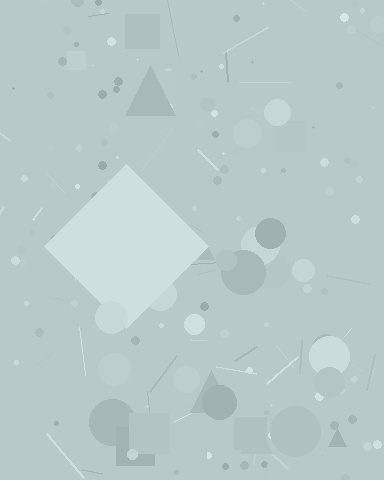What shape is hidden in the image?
A diamond is hidden in the image.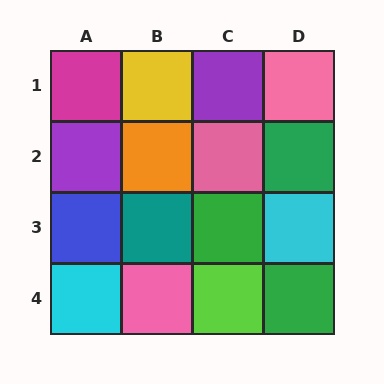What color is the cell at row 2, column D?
Green.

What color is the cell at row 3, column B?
Teal.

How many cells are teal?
1 cell is teal.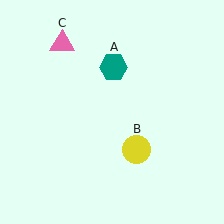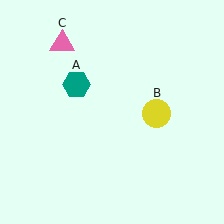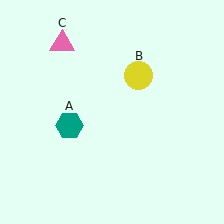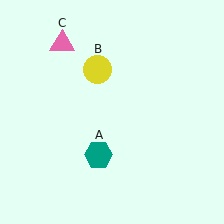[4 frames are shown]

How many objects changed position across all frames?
2 objects changed position: teal hexagon (object A), yellow circle (object B).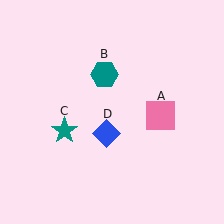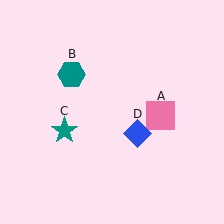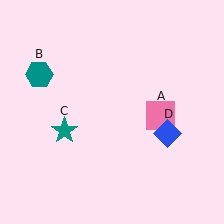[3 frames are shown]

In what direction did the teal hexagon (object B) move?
The teal hexagon (object B) moved left.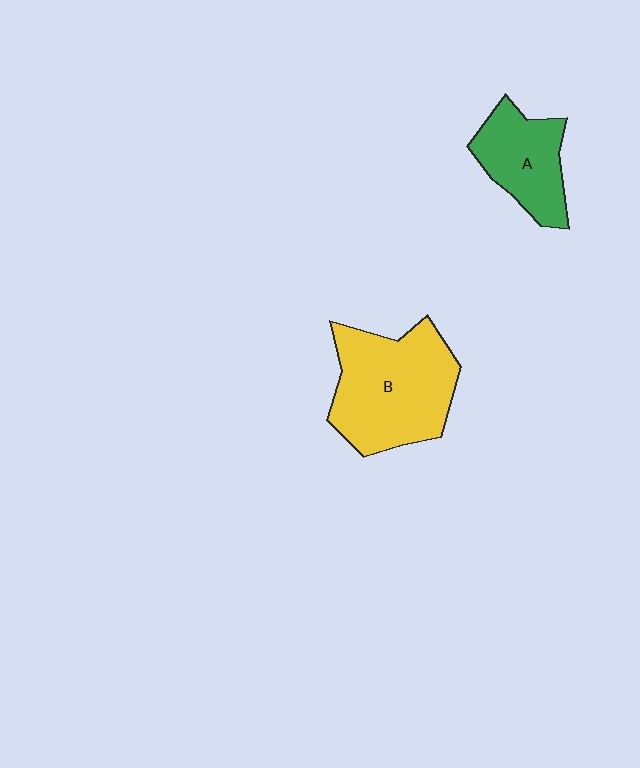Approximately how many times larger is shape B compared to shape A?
Approximately 1.7 times.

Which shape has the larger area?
Shape B (yellow).